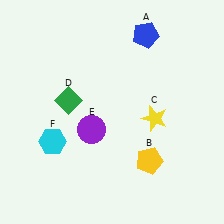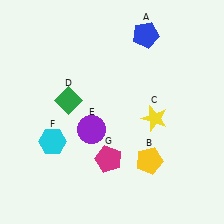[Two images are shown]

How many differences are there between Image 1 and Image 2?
There is 1 difference between the two images.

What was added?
A magenta pentagon (G) was added in Image 2.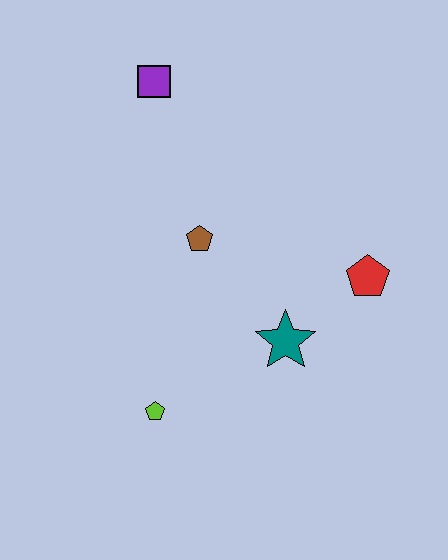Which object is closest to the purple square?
The brown pentagon is closest to the purple square.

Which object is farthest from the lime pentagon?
The purple square is farthest from the lime pentagon.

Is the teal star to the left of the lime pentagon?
No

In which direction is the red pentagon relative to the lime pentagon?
The red pentagon is to the right of the lime pentagon.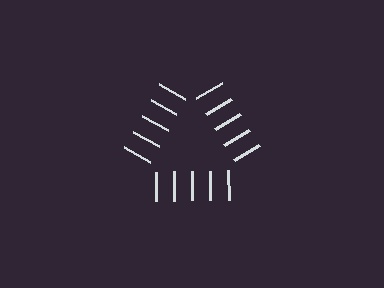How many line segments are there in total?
15 — 5 along each of the 3 edges.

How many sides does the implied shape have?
3 sides — the line-ends trace a triangle.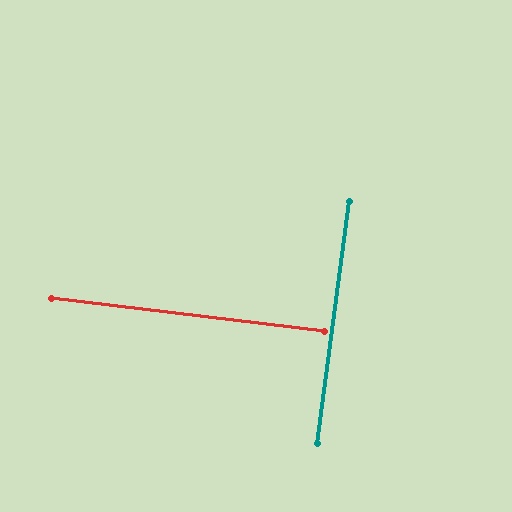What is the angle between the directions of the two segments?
Approximately 89 degrees.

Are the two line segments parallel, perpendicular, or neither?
Perpendicular — they meet at approximately 89°.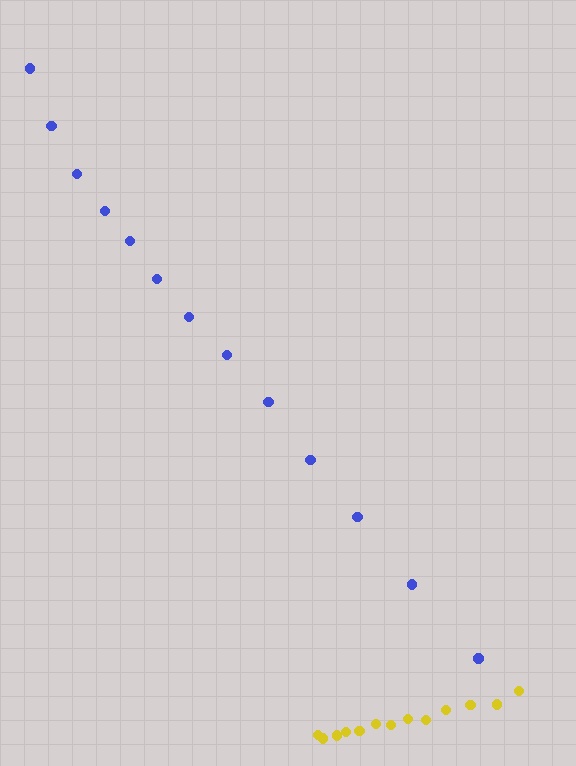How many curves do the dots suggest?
There are 2 distinct paths.